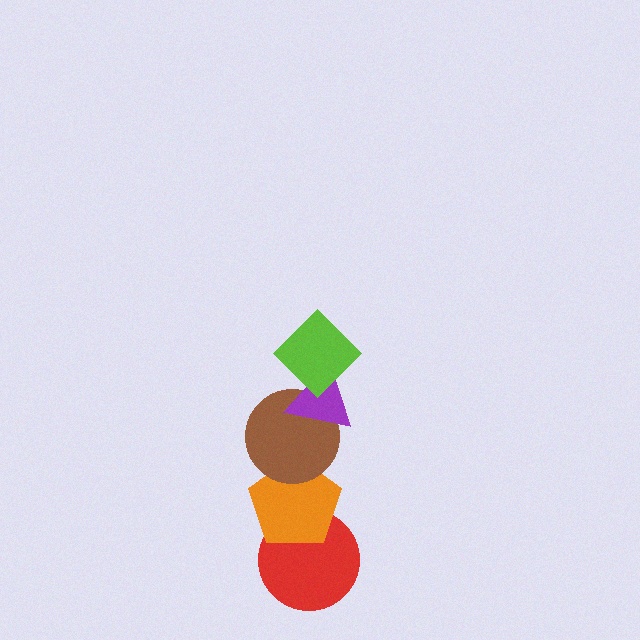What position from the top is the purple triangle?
The purple triangle is 2nd from the top.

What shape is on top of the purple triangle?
The lime diamond is on top of the purple triangle.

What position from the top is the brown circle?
The brown circle is 3rd from the top.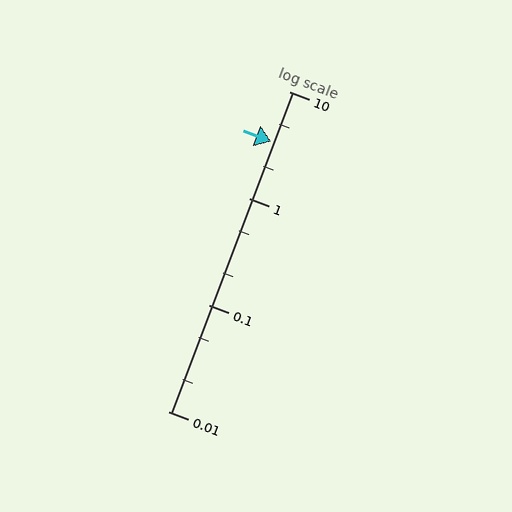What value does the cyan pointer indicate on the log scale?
The pointer indicates approximately 3.4.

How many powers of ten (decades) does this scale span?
The scale spans 3 decades, from 0.01 to 10.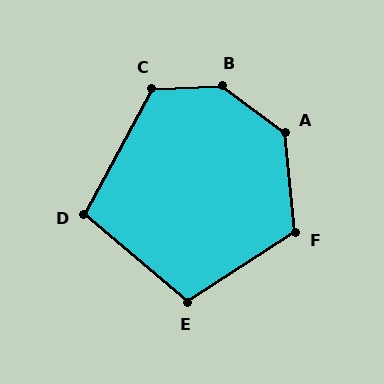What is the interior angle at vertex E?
Approximately 107 degrees (obtuse).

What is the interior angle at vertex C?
Approximately 121 degrees (obtuse).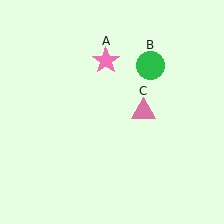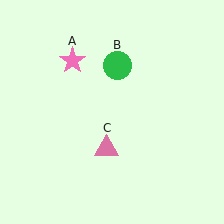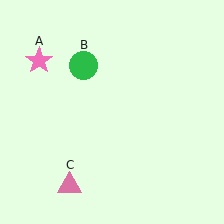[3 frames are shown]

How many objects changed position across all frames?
3 objects changed position: pink star (object A), green circle (object B), pink triangle (object C).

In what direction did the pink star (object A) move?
The pink star (object A) moved left.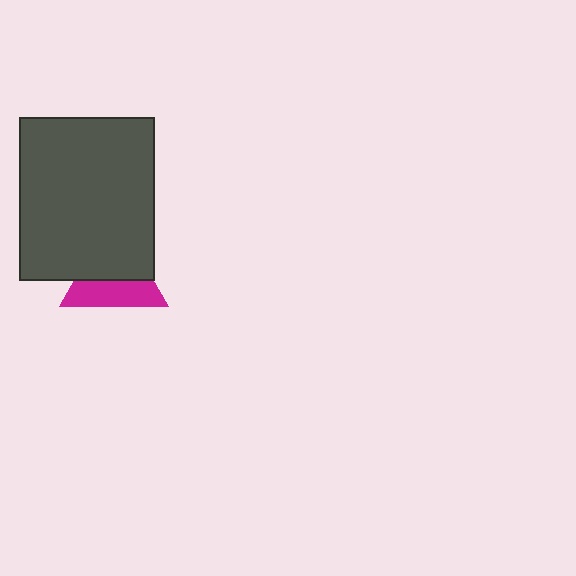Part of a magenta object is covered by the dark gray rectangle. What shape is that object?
It is a triangle.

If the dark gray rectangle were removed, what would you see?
You would see the complete magenta triangle.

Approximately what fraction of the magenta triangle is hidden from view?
Roughly 53% of the magenta triangle is hidden behind the dark gray rectangle.